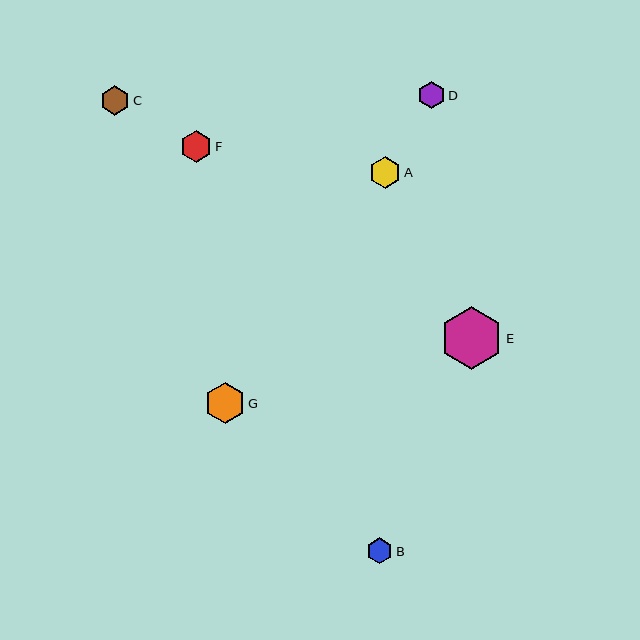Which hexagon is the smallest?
Hexagon B is the smallest with a size of approximately 26 pixels.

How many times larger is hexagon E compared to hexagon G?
Hexagon E is approximately 1.5 times the size of hexagon G.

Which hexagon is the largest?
Hexagon E is the largest with a size of approximately 63 pixels.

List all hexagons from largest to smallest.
From largest to smallest: E, G, F, A, C, D, B.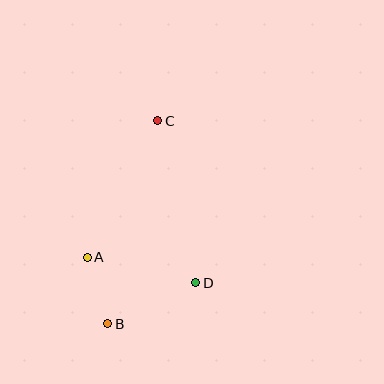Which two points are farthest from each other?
Points B and C are farthest from each other.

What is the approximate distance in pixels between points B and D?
The distance between B and D is approximately 97 pixels.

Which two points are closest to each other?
Points A and B are closest to each other.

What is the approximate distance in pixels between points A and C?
The distance between A and C is approximately 154 pixels.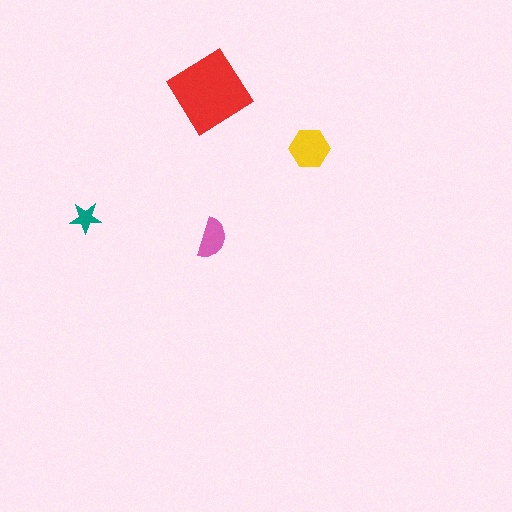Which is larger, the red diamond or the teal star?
The red diamond.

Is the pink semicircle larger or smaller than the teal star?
Larger.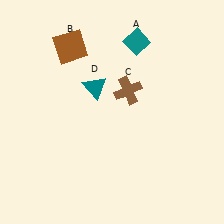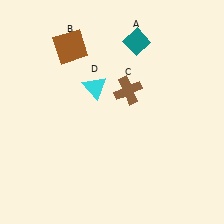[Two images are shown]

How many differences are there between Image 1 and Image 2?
There is 1 difference between the two images.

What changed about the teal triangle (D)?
In Image 1, D is teal. In Image 2, it changed to cyan.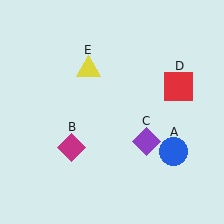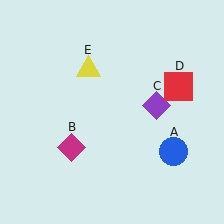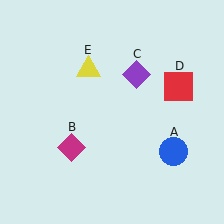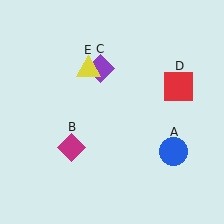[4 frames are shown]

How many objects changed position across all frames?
1 object changed position: purple diamond (object C).